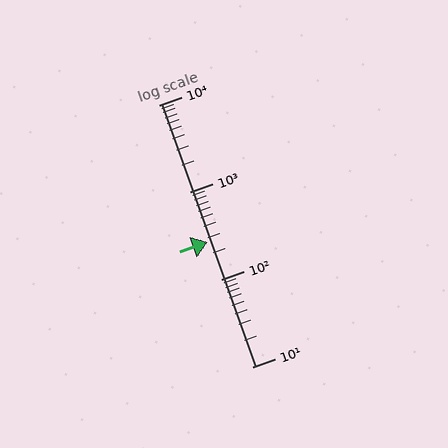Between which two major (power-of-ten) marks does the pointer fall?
The pointer is between 100 and 1000.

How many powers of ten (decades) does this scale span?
The scale spans 3 decades, from 10 to 10000.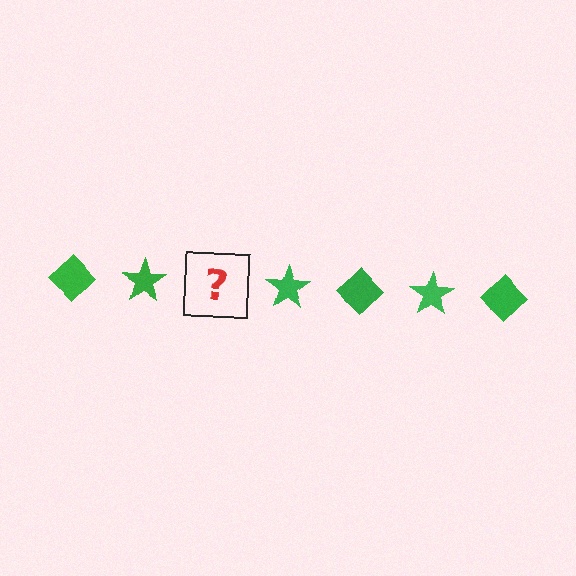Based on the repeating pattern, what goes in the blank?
The blank should be a green diamond.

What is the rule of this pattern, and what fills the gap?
The rule is that the pattern cycles through diamond, star shapes in green. The gap should be filled with a green diamond.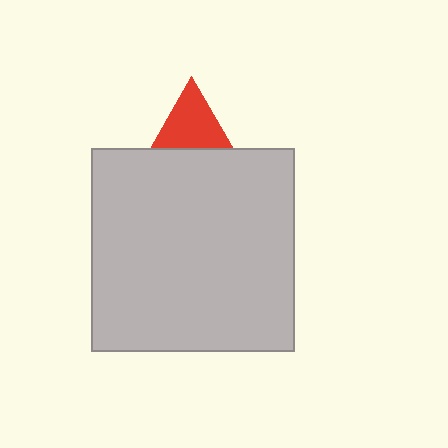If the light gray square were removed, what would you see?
You would see the complete red triangle.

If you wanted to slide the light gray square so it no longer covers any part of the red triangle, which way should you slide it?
Slide it down — that is the most direct way to separate the two shapes.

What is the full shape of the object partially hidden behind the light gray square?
The partially hidden object is a red triangle.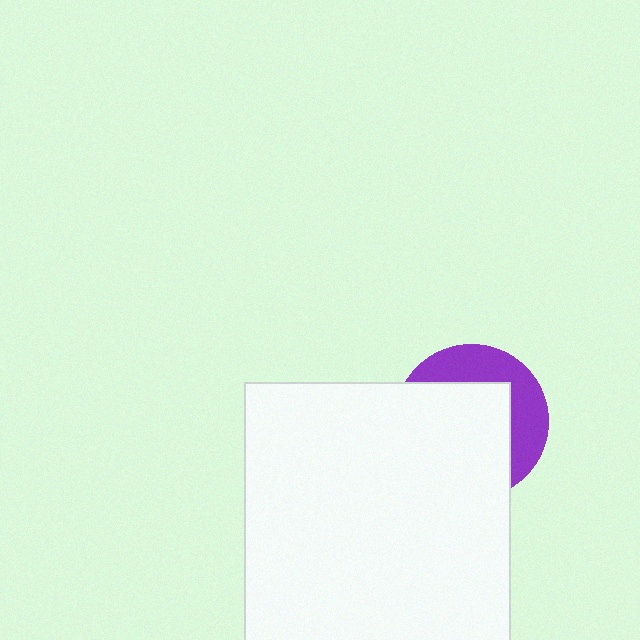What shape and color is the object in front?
The object in front is a white rectangle.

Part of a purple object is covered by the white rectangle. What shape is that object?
It is a circle.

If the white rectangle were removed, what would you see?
You would see the complete purple circle.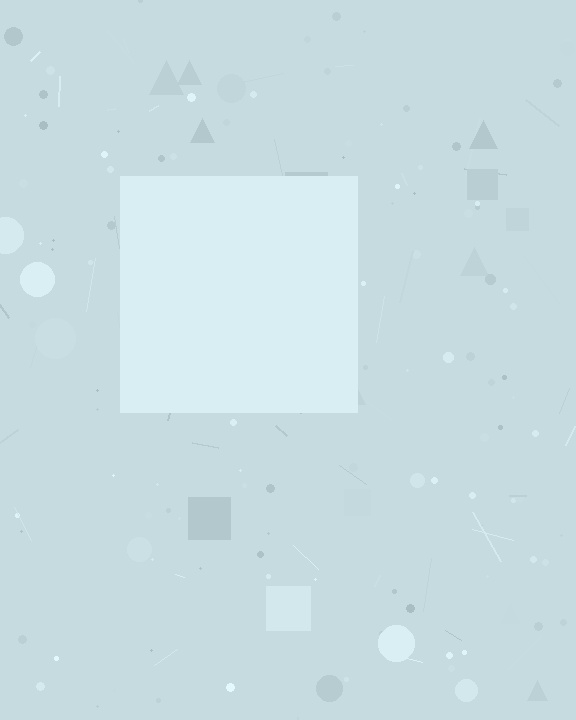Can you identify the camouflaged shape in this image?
The camouflaged shape is a square.